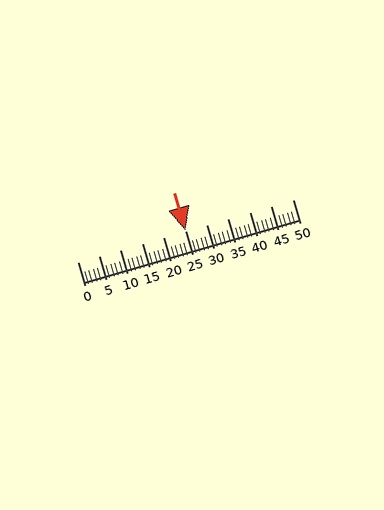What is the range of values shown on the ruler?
The ruler shows values from 0 to 50.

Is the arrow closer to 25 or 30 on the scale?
The arrow is closer to 25.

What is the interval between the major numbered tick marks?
The major tick marks are spaced 5 units apart.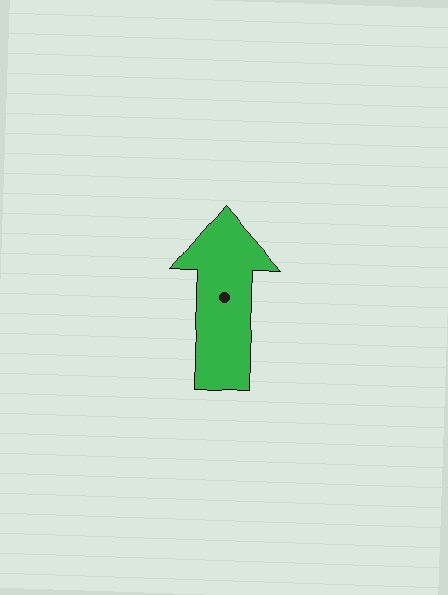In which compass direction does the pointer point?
North.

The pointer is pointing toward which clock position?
Roughly 12 o'clock.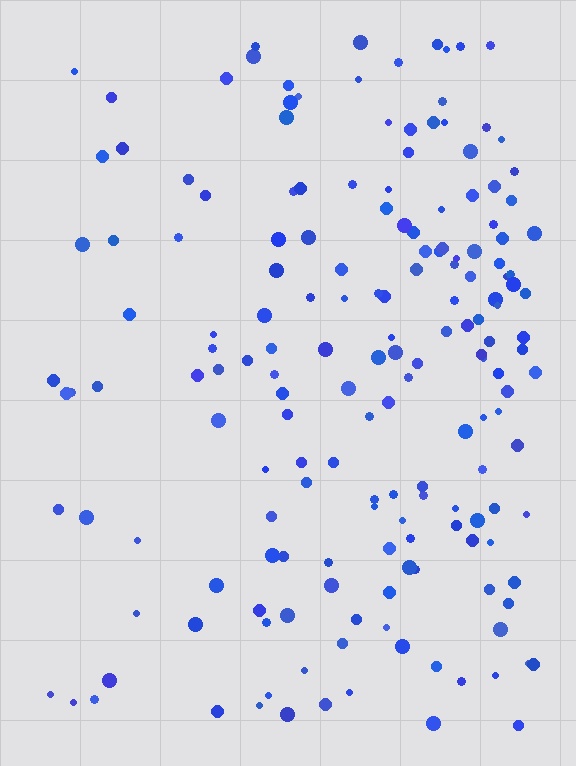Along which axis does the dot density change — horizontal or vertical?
Horizontal.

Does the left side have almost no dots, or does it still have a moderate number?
Still a moderate number, just noticeably fewer than the right.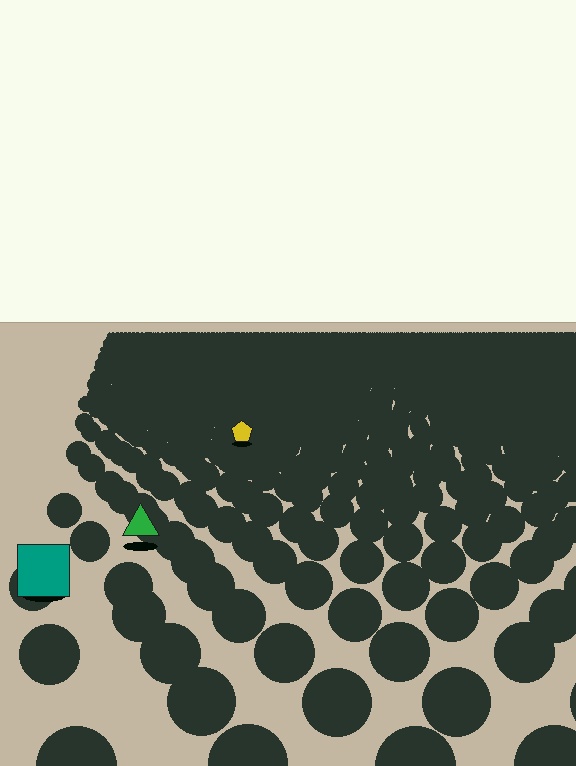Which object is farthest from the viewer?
The yellow pentagon is farthest from the viewer. It appears smaller and the ground texture around it is denser.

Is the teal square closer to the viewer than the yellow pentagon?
Yes. The teal square is closer — you can tell from the texture gradient: the ground texture is coarser near it.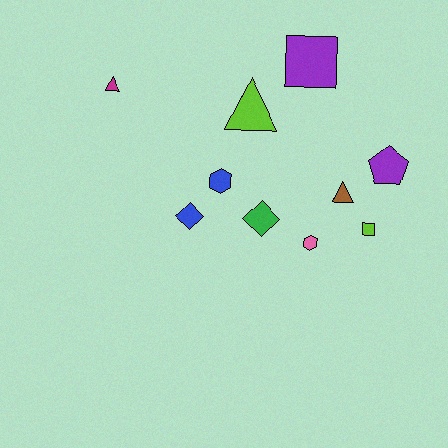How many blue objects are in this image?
There are 2 blue objects.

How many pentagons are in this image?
There is 1 pentagon.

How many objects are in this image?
There are 10 objects.